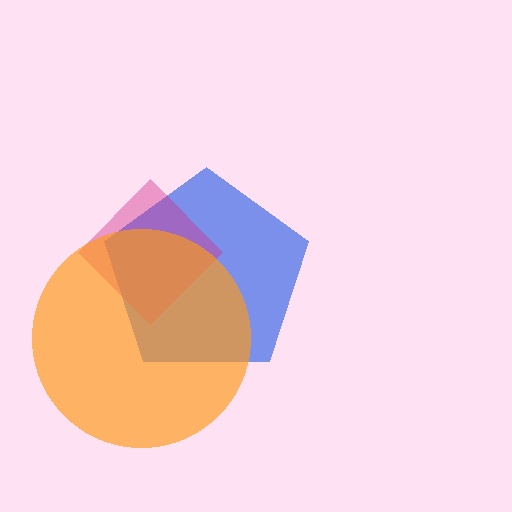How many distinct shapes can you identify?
There are 3 distinct shapes: a blue pentagon, a magenta diamond, an orange circle.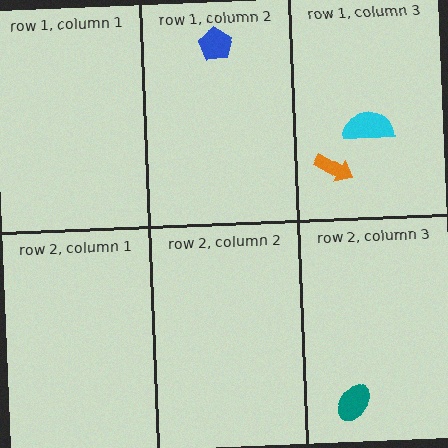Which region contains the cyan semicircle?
The row 1, column 3 region.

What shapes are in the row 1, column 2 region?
The blue pentagon.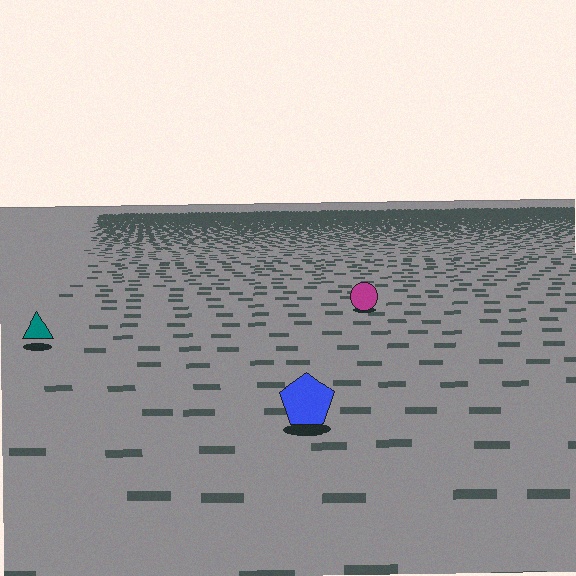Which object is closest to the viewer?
The blue pentagon is closest. The texture marks near it are larger and more spread out.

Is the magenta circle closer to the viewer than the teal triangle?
No. The teal triangle is closer — you can tell from the texture gradient: the ground texture is coarser near it.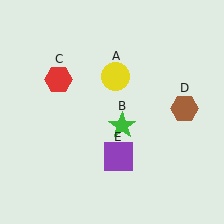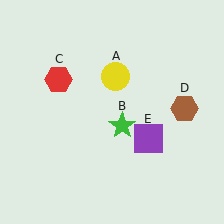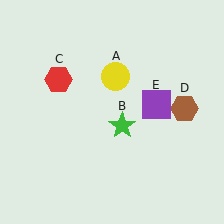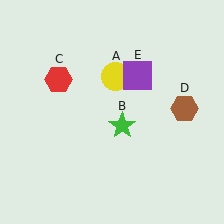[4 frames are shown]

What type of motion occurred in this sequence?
The purple square (object E) rotated counterclockwise around the center of the scene.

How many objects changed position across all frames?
1 object changed position: purple square (object E).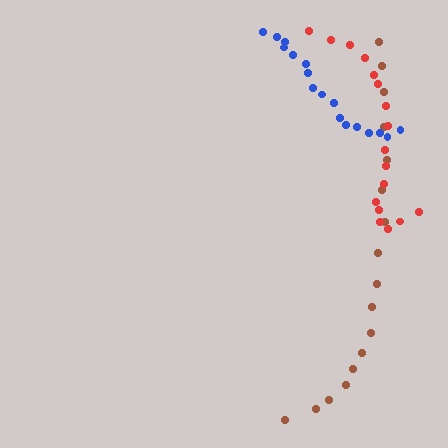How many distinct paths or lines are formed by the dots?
There are 3 distinct paths.